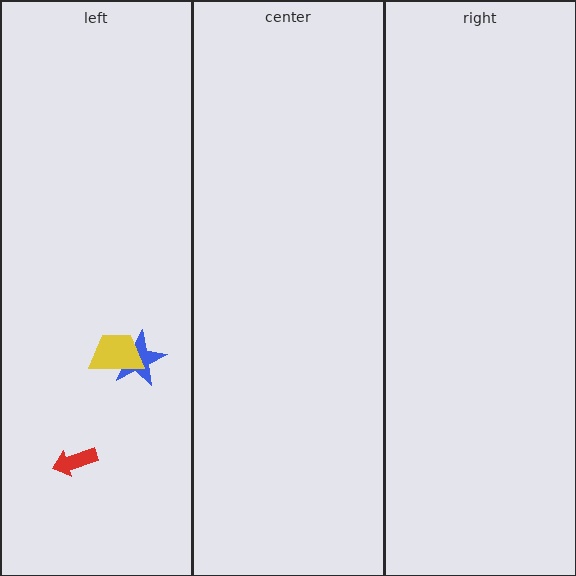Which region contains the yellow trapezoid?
The left region.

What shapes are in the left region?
The red arrow, the blue star, the yellow trapezoid.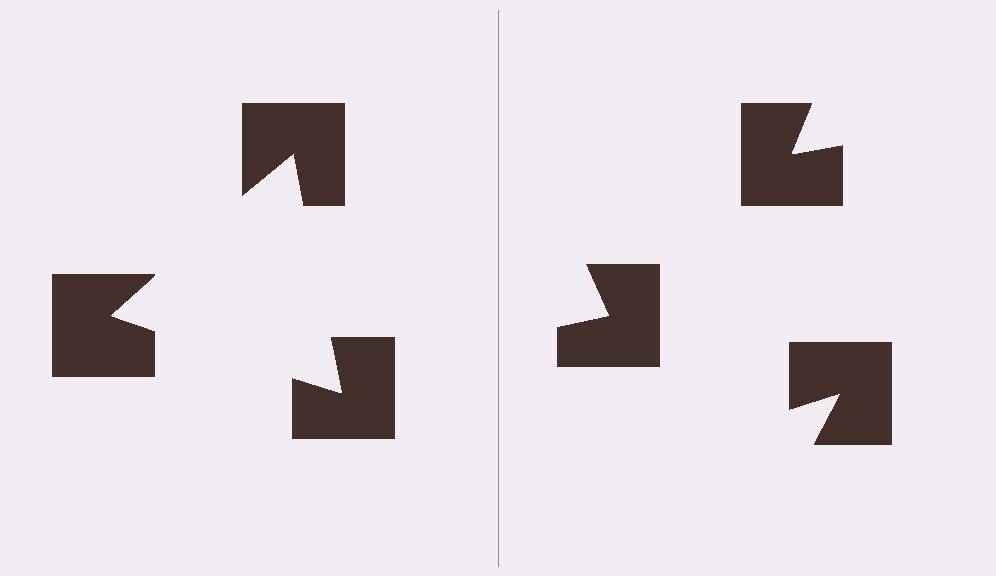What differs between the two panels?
The notched squares are positioned identically on both sides; only the wedge orientations differ. On the left they align to a triangle; on the right they are misaligned.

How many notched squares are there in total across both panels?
6 — 3 on each side.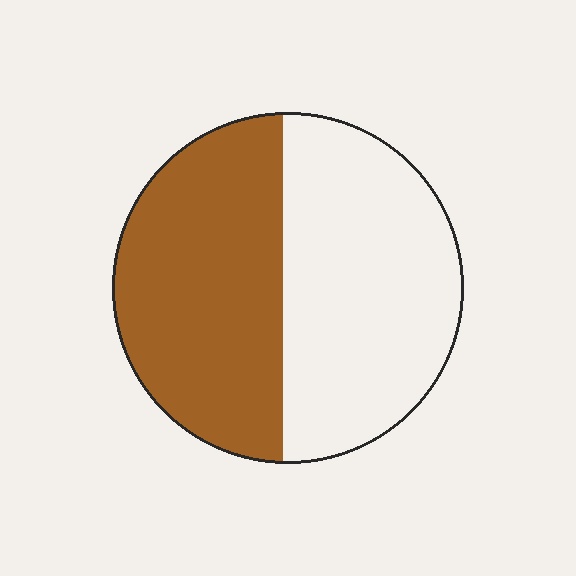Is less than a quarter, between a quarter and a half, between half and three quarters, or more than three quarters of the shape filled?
Between a quarter and a half.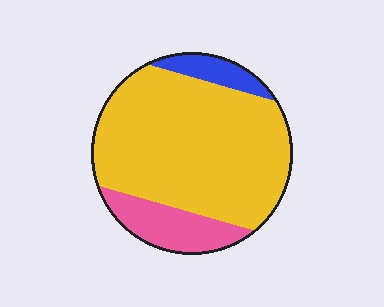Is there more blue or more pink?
Pink.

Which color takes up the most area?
Yellow, at roughly 75%.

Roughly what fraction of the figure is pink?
Pink covers around 15% of the figure.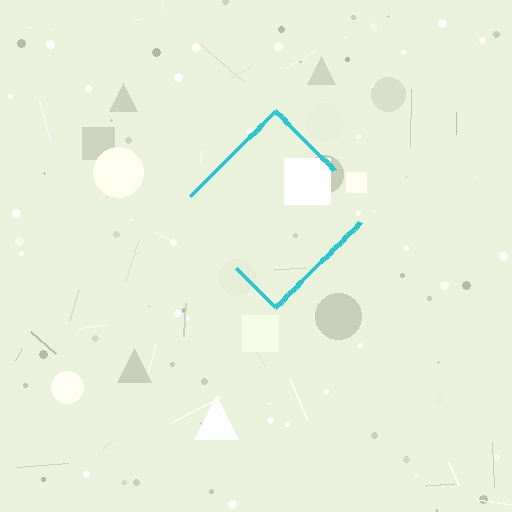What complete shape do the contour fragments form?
The contour fragments form a diamond.